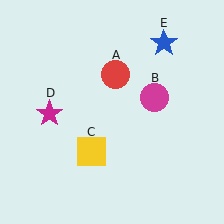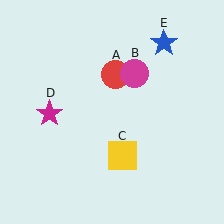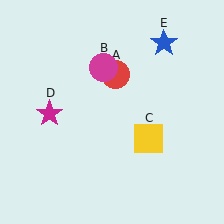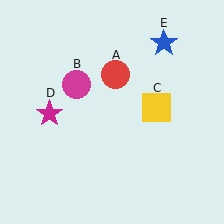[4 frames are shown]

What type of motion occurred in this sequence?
The magenta circle (object B), yellow square (object C) rotated counterclockwise around the center of the scene.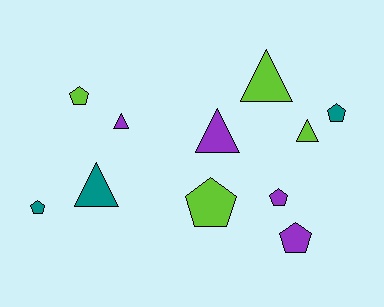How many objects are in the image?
There are 11 objects.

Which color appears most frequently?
Lime, with 4 objects.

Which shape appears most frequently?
Pentagon, with 6 objects.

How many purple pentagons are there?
There are 2 purple pentagons.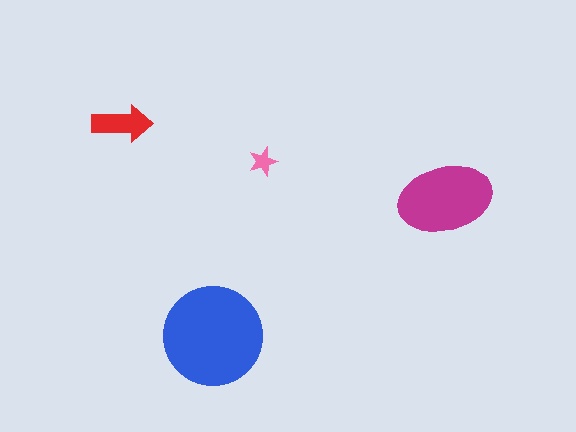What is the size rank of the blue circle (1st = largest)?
1st.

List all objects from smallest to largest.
The pink star, the red arrow, the magenta ellipse, the blue circle.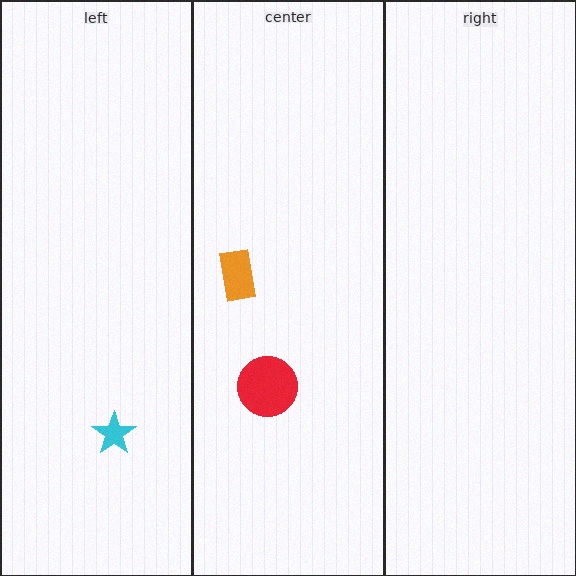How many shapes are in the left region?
1.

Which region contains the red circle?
The center region.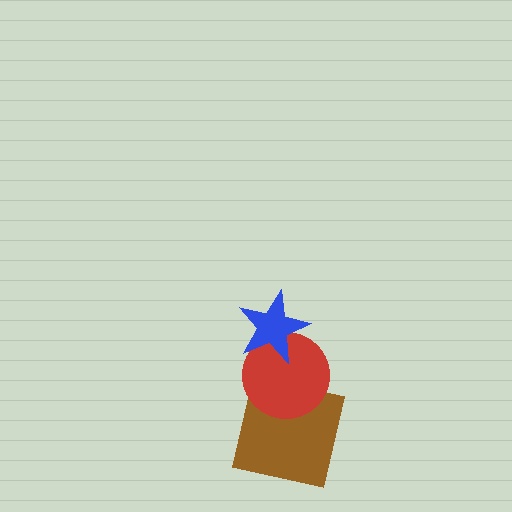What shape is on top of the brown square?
The red circle is on top of the brown square.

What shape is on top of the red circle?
The blue star is on top of the red circle.